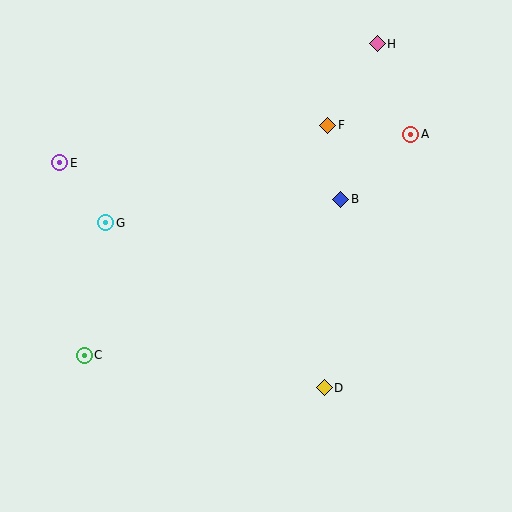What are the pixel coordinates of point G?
Point G is at (106, 223).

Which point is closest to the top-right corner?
Point H is closest to the top-right corner.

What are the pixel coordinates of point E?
Point E is at (60, 163).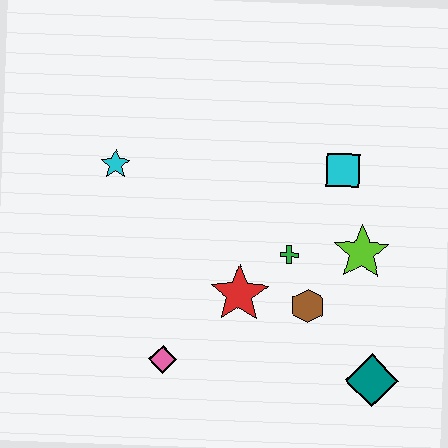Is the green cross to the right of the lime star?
No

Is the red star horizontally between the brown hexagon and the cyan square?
No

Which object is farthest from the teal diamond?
The cyan star is farthest from the teal diamond.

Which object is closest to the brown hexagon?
The green cross is closest to the brown hexagon.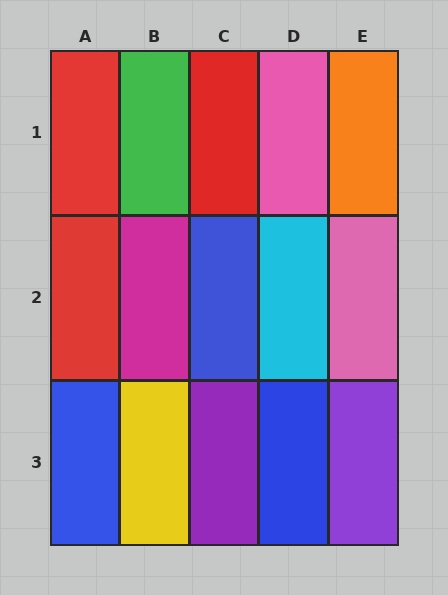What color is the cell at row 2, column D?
Cyan.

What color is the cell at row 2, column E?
Pink.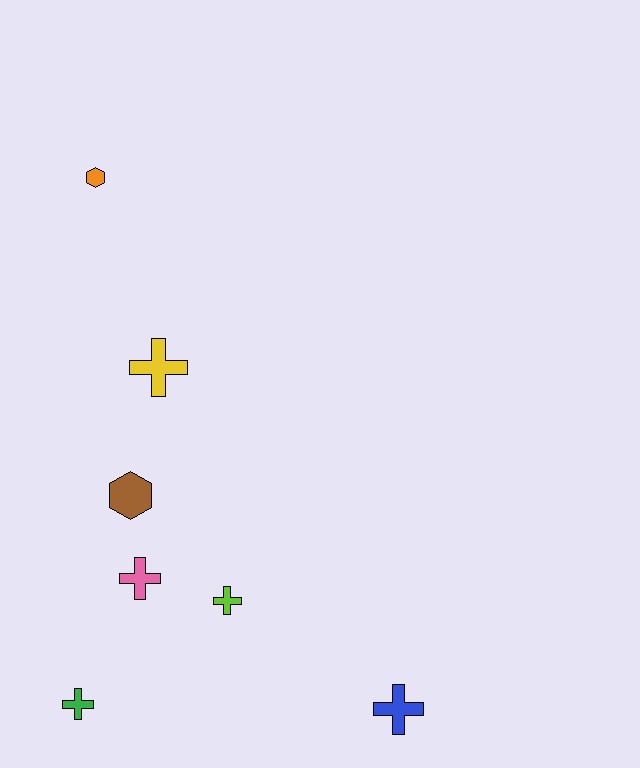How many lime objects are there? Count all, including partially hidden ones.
There is 1 lime object.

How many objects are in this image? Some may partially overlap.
There are 7 objects.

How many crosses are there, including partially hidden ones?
There are 5 crosses.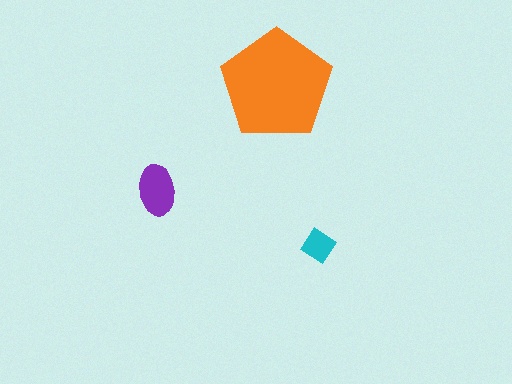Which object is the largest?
The orange pentagon.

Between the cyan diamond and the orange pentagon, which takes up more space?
The orange pentagon.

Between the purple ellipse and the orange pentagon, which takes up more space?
The orange pentagon.